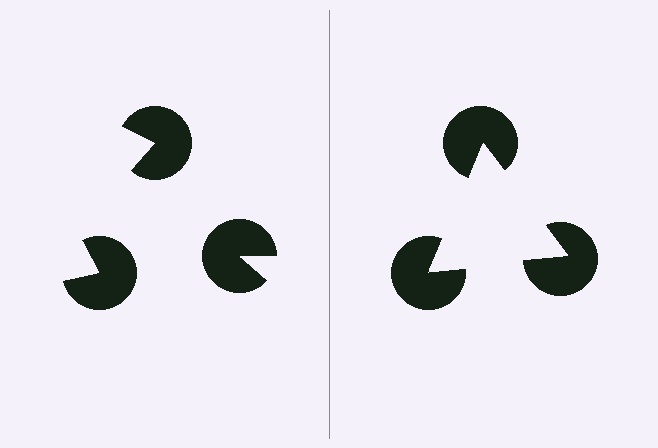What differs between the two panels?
The pac-man discs are positioned identically on both sides; only the wedge orientations differ. On the right they align to a triangle; on the left they are misaligned.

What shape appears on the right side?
An illusory triangle.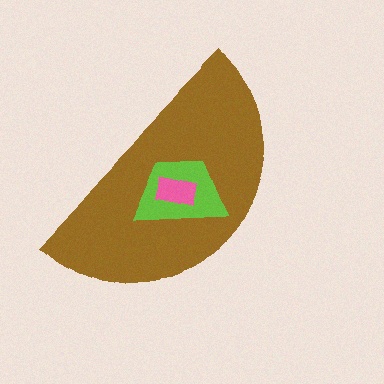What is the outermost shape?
The brown semicircle.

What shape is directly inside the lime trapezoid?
The pink rectangle.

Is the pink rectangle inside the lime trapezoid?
Yes.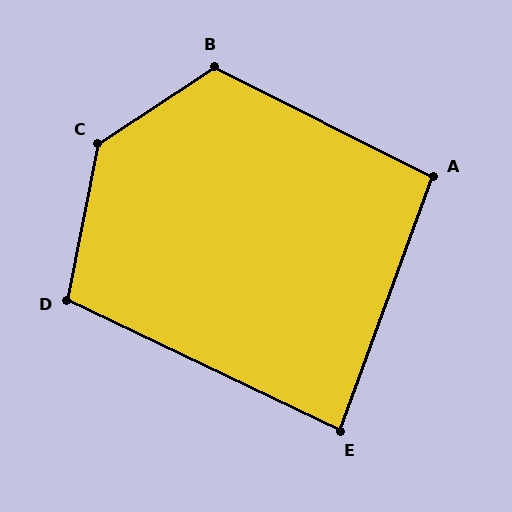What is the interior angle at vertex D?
Approximately 104 degrees (obtuse).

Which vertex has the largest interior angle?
C, at approximately 135 degrees.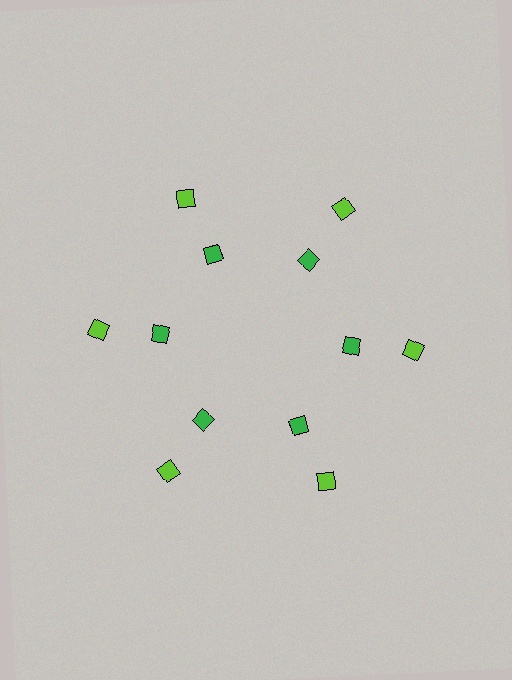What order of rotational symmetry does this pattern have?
This pattern has 6-fold rotational symmetry.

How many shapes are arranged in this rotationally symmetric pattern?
There are 12 shapes, arranged in 6 groups of 2.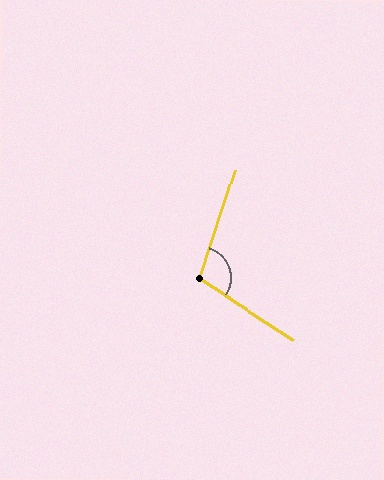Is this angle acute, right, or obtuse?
It is obtuse.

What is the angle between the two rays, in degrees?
Approximately 105 degrees.